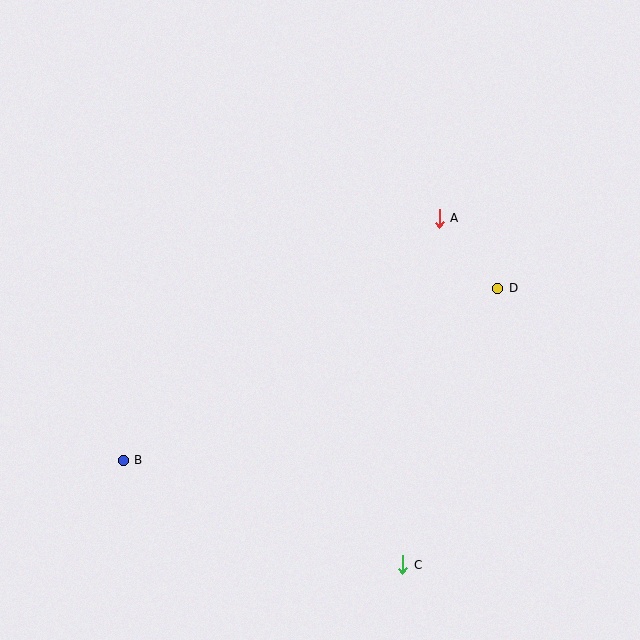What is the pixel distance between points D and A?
The distance between D and A is 91 pixels.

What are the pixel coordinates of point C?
Point C is at (403, 565).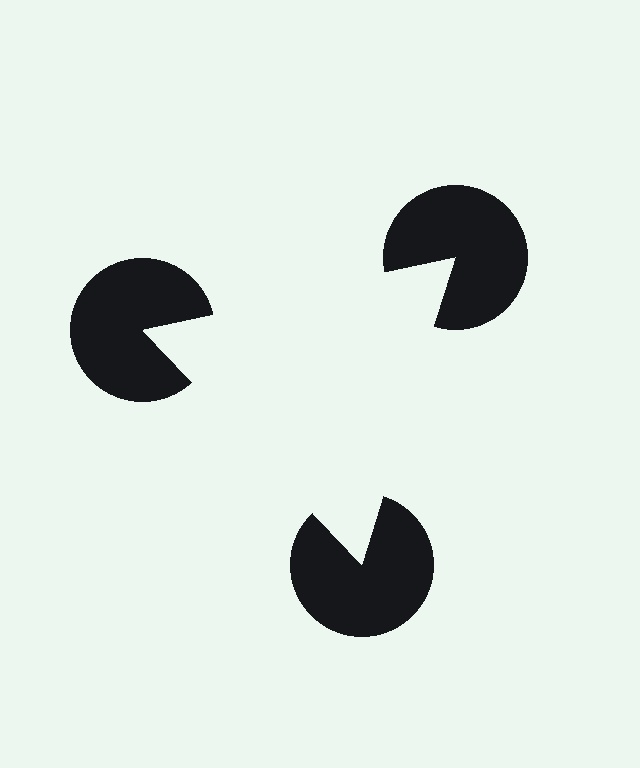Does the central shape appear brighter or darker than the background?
It typically appears slightly brighter than the background, even though no actual brightness change is drawn.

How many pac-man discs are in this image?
There are 3 — one at each vertex of the illusory triangle.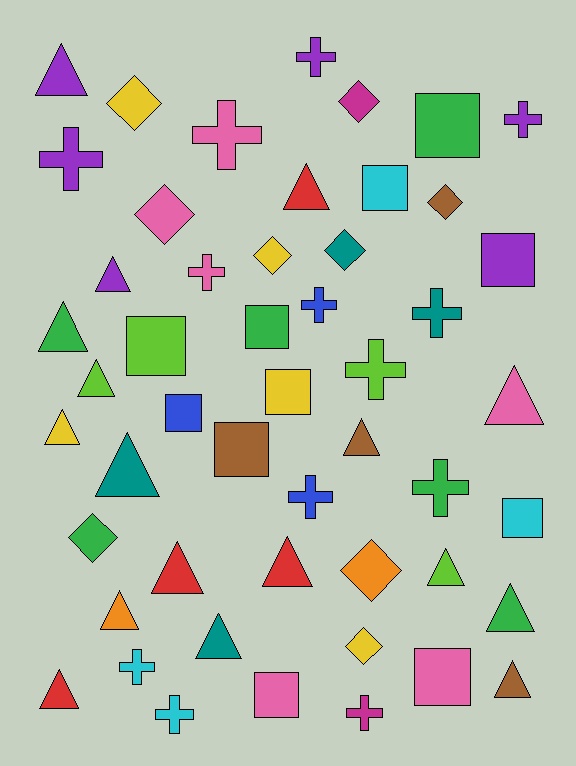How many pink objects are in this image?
There are 6 pink objects.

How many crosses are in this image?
There are 13 crosses.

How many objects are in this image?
There are 50 objects.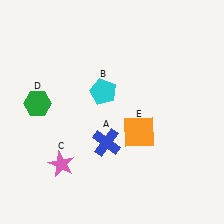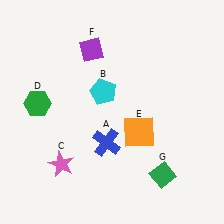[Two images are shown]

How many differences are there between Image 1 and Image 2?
There are 2 differences between the two images.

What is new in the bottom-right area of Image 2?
A green diamond (G) was added in the bottom-right area of Image 2.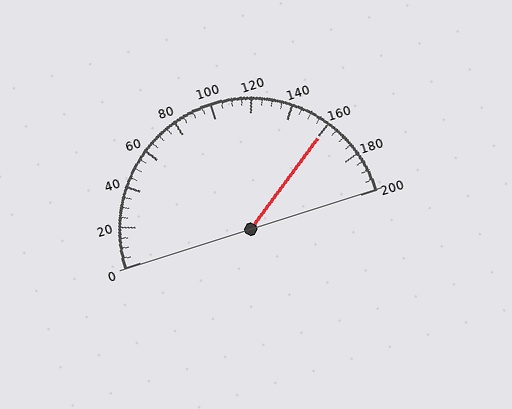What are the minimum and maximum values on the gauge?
The gauge ranges from 0 to 200.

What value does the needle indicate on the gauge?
The needle indicates approximately 160.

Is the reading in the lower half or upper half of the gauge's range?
The reading is in the upper half of the range (0 to 200).